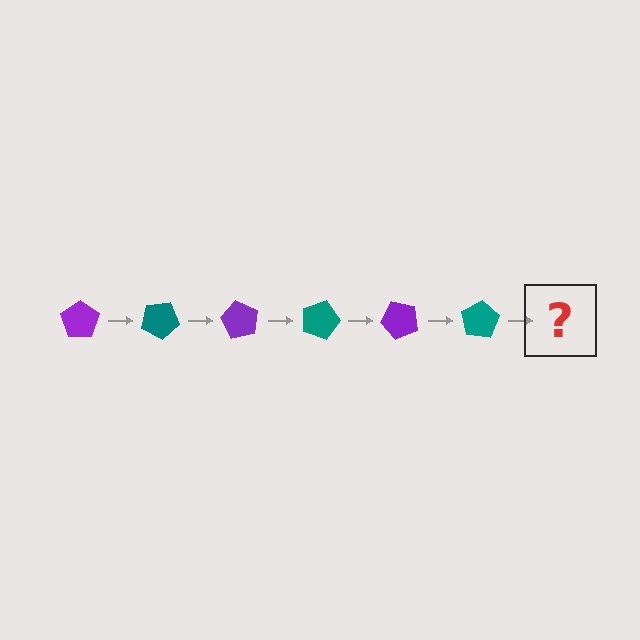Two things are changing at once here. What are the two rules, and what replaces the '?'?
The two rules are that it rotates 30 degrees each step and the color cycles through purple and teal. The '?' should be a purple pentagon, rotated 180 degrees from the start.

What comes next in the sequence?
The next element should be a purple pentagon, rotated 180 degrees from the start.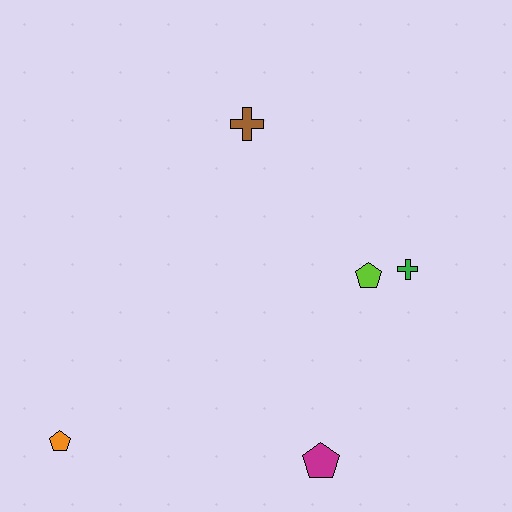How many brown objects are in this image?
There is 1 brown object.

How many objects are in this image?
There are 5 objects.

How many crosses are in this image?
There are 2 crosses.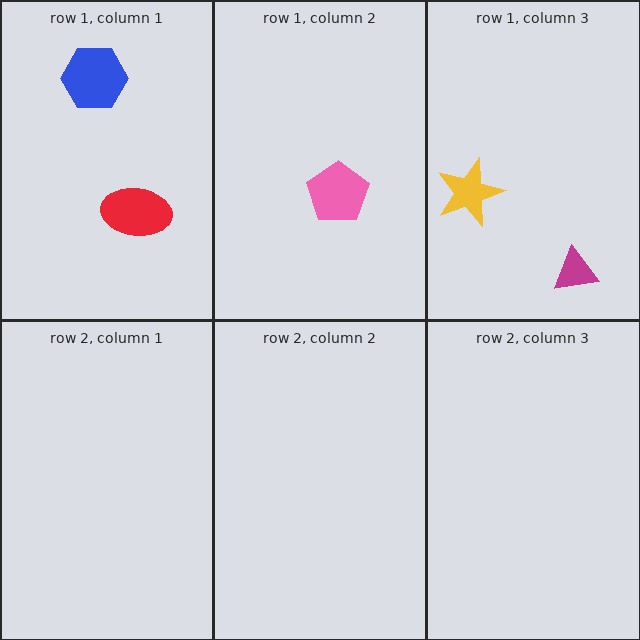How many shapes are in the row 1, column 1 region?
2.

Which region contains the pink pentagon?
The row 1, column 2 region.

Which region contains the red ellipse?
The row 1, column 1 region.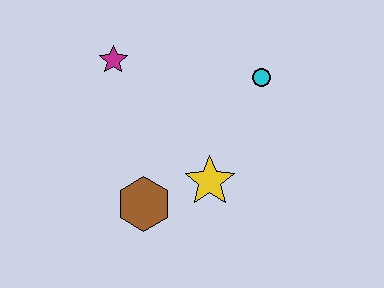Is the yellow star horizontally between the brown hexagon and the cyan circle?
Yes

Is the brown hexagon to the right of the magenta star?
Yes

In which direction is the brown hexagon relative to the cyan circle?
The brown hexagon is below the cyan circle.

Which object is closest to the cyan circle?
The yellow star is closest to the cyan circle.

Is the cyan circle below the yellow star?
No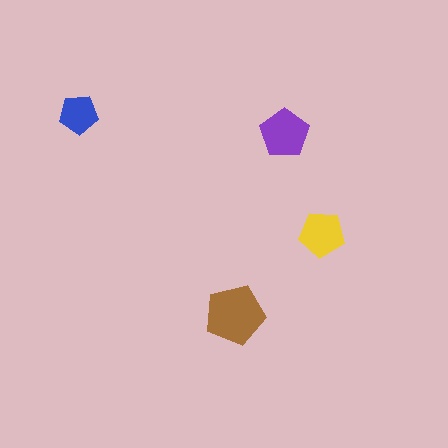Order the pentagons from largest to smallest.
the brown one, the purple one, the yellow one, the blue one.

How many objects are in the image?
There are 4 objects in the image.